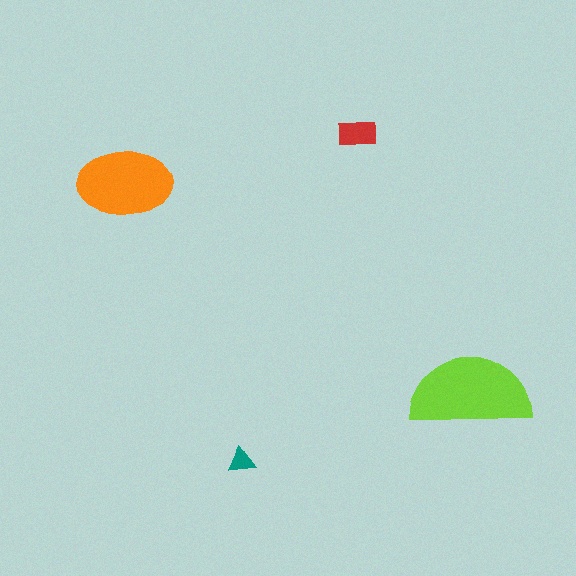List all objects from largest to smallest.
The lime semicircle, the orange ellipse, the red rectangle, the teal triangle.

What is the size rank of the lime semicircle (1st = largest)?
1st.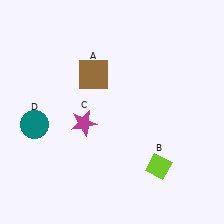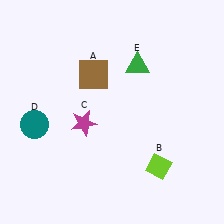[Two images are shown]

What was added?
A green triangle (E) was added in Image 2.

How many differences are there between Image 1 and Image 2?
There is 1 difference between the two images.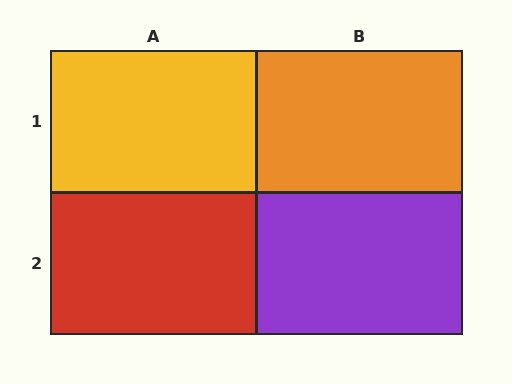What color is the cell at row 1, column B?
Orange.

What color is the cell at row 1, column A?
Yellow.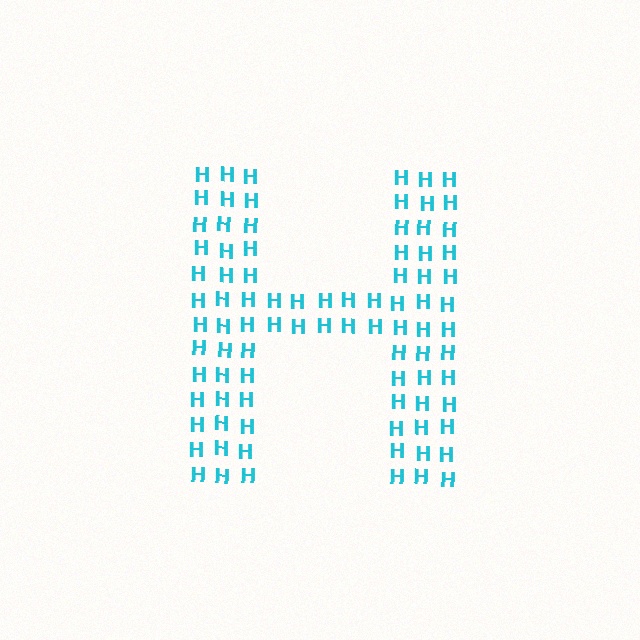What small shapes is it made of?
It is made of small letter H's.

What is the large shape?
The large shape is the letter H.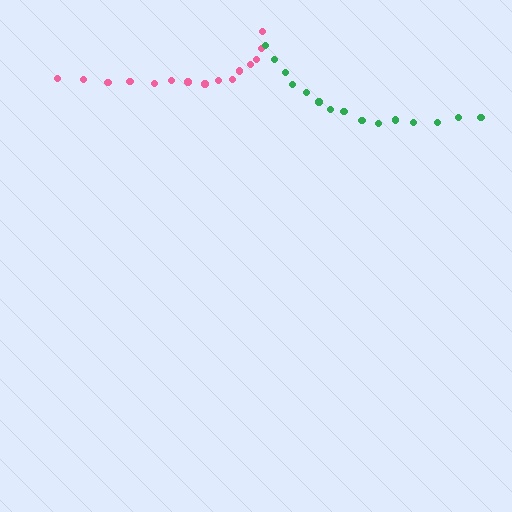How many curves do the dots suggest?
There are 2 distinct paths.